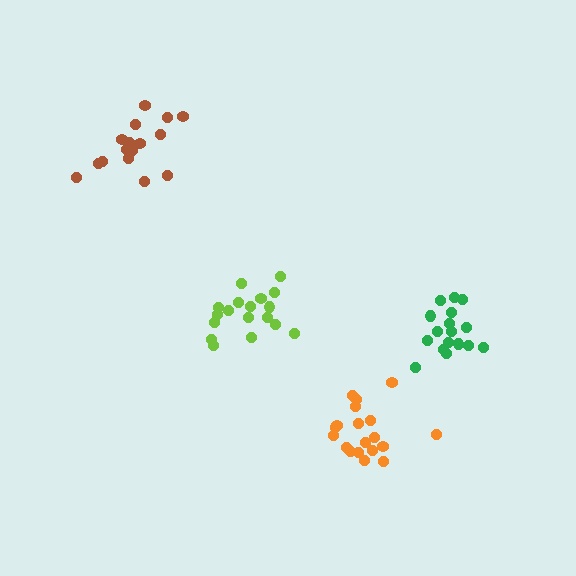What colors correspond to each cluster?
The clusters are colored: brown, green, orange, lime.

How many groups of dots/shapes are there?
There are 4 groups.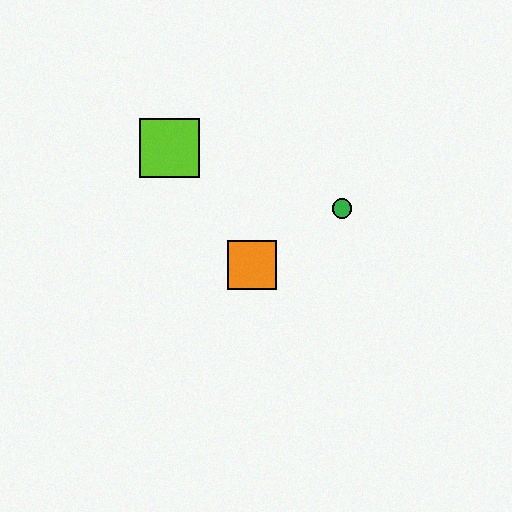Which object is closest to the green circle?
The orange square is closest to the green circle.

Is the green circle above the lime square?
No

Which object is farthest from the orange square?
The lime square is farthest from the orange square.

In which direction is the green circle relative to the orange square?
The green circle is to the right of the orange square.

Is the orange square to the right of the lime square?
Yes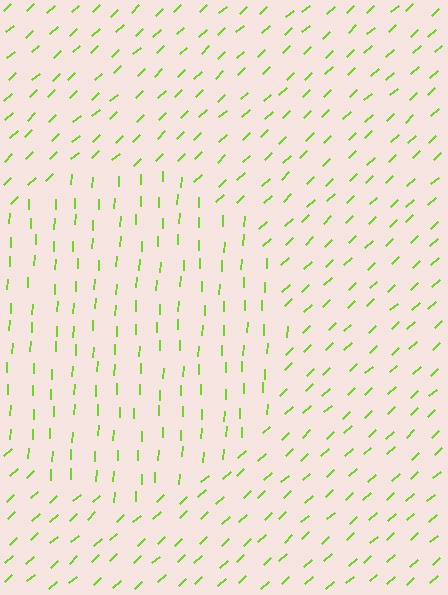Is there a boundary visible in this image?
Yes, there is a texture boundary formed by a change in line orientation.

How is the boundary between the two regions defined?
The boundary is defined purely by a change in line orientation (approximately 45 degrees difference). All lines are the same color and thickness.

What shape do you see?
I see a circle.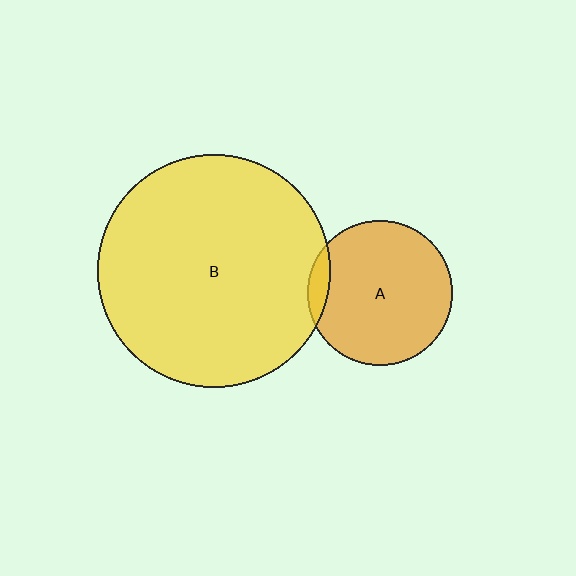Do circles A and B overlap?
Yes.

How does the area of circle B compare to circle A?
Approximately 2.6 times.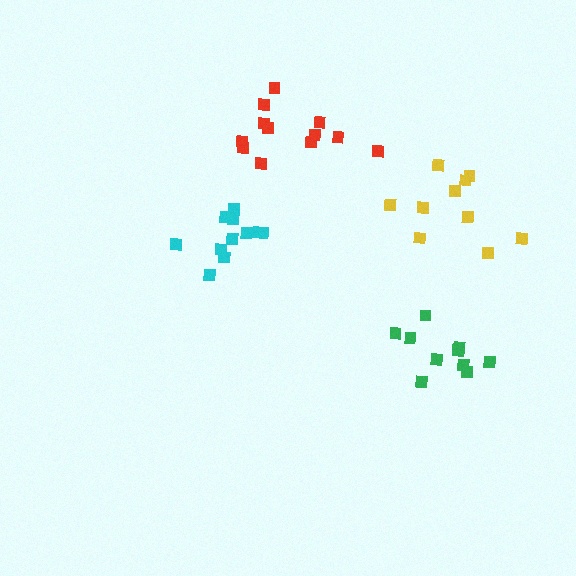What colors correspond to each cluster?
The clusters are colored: yellow, red, green, cyan.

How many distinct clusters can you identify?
There are 4 distinct clusters.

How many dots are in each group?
Group 1: 10 dots, Group 2: 12 dots, Group 3: 10 dots, Group 4: 11 dots (43 total).